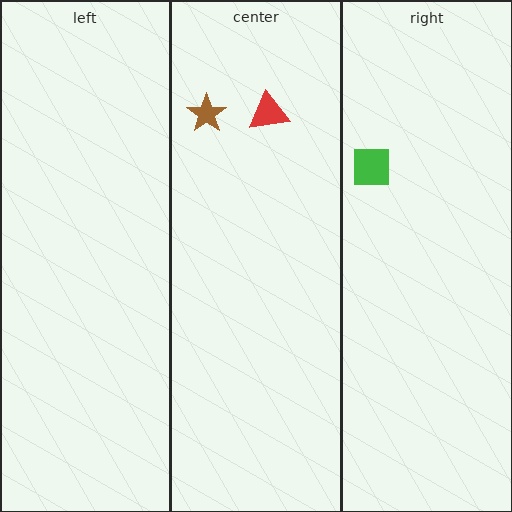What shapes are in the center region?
The brown star, the red triangle.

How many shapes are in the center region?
2.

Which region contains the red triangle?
The center region.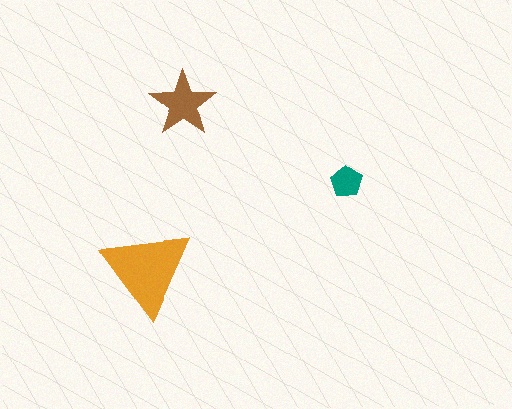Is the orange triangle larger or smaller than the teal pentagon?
Larger.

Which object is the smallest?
The teal pentagon.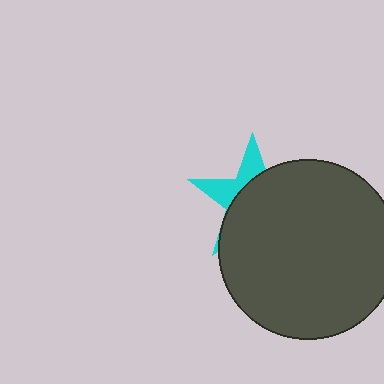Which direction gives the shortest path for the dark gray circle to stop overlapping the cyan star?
Moving toward the lower-right gives the shortest separation.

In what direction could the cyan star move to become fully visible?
The cyan star could move toward the upper-left. That would shift it out from behind the dark gray circle entirely.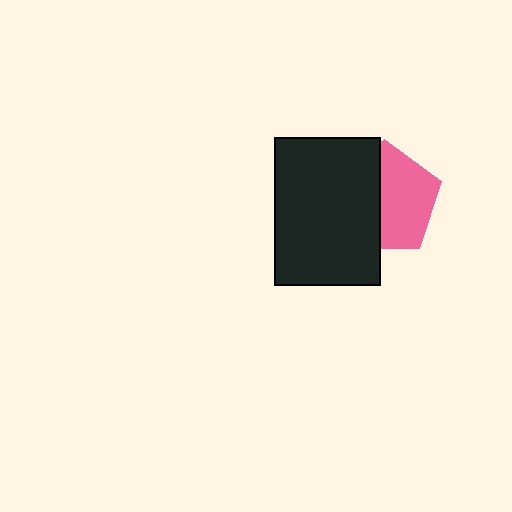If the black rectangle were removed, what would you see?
You would see the complete pink pentagon.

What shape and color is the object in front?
The object in front is a black rectangle.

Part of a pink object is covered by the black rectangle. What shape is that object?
It is a pentagon.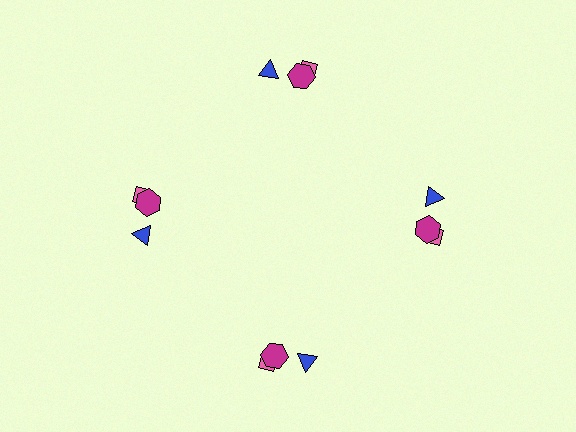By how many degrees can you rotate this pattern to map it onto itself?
The pattern maps onto itself every 90 degrees of rotation.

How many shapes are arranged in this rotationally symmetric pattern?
There are 12 shapes, arranged in 4 groups of 3.